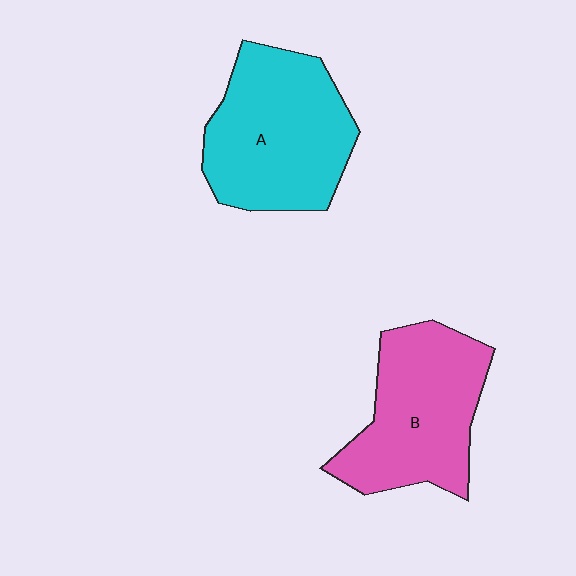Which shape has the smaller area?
Shape B (pink).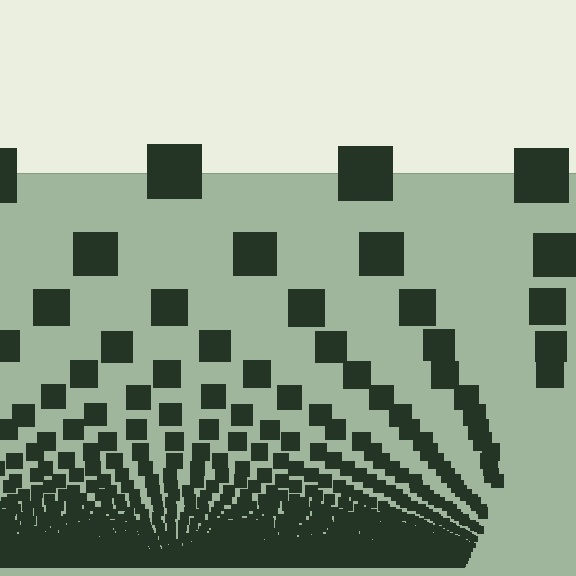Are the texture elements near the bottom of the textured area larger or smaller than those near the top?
Smaller. The gradient is inverted — elements near the bottom are smaller and denser.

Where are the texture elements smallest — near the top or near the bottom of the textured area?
Near the bottom.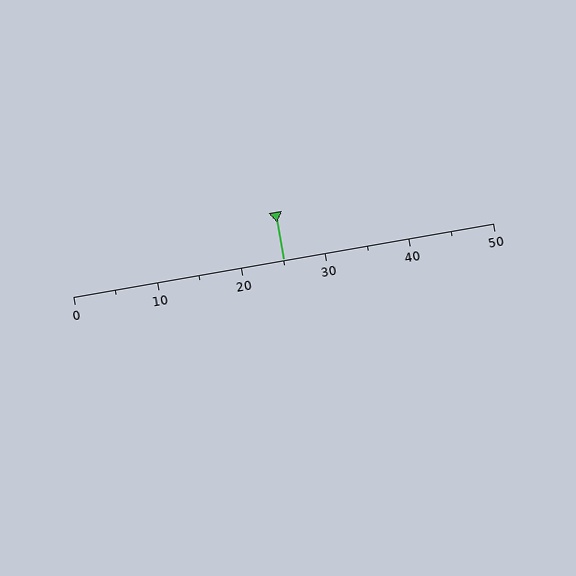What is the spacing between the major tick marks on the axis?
The major ticks are spaced 10 apart.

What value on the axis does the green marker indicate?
The marker indicates approximately 25.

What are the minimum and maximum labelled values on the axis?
The axis runs from 0 to 50.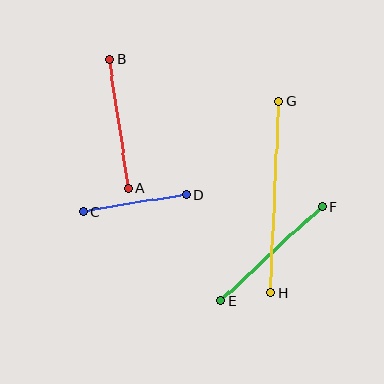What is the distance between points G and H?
The distance is approximately 192 pixels.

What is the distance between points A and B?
The distance is approximately 131 pixels.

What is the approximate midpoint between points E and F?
The midpoint is at approximately (271, 254) pixels.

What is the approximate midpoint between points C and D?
The midpoint is at approximately (135, 203) pixels.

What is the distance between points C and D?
The distance is approximately 104 pixels.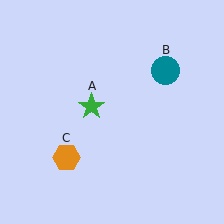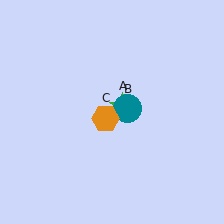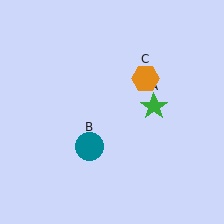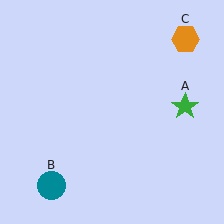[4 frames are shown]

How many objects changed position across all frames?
3 objects changed position: green star (object A), teal circle (object B), orange hexagon (object C).